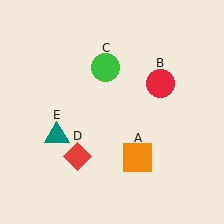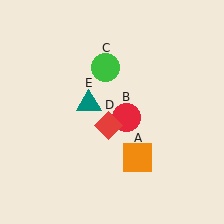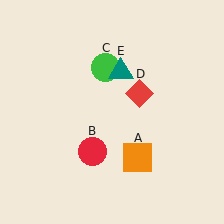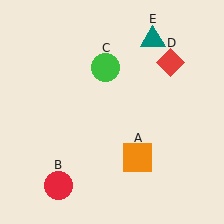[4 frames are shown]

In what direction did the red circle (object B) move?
The red circle (object B) moved down and to the left.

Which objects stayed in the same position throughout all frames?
Orange square (object A) and green circle (object C) remained stationary.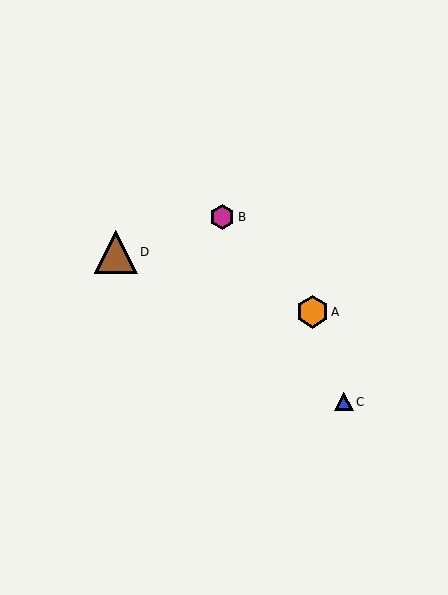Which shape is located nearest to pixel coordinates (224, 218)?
The magenta hexagon (labeled B) at (222, 217) is nearest to that location.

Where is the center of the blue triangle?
The center of the blue triangle is at (344, 402).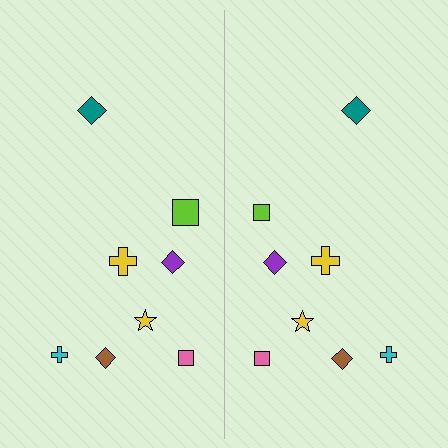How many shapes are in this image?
There are 16 shapes in this image.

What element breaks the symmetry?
The lime square on the right side has a different size than its mirror counterpart.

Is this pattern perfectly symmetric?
No, the pattern is not perfectly symmetric. The lime square on the right side has a different size than its mirror counterpart.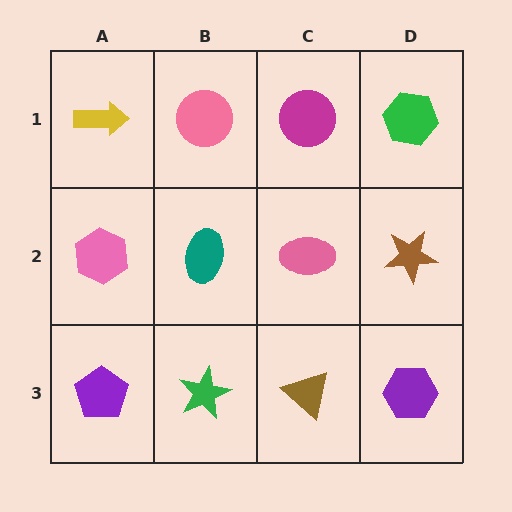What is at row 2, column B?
A teal ellipse.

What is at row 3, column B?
A green star.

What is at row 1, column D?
A green hexagon.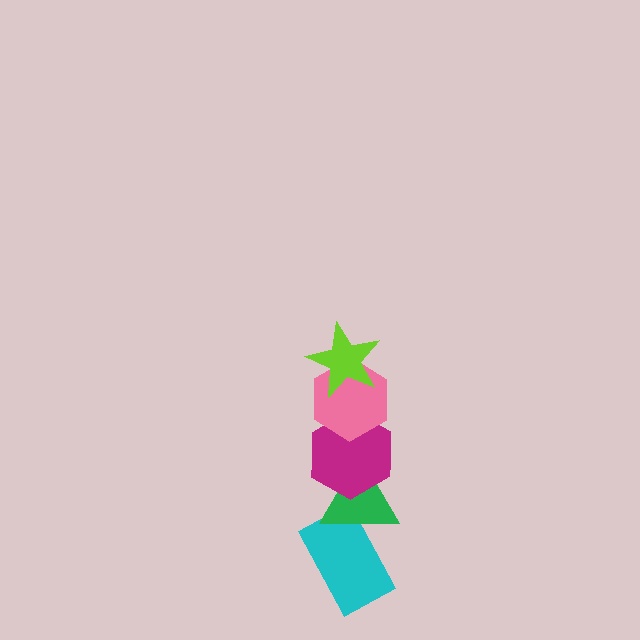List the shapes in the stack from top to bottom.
From top to bottom: the lime star, the pink hexagon, the magenta hexagon, the green triangle, the cyan rectangle.